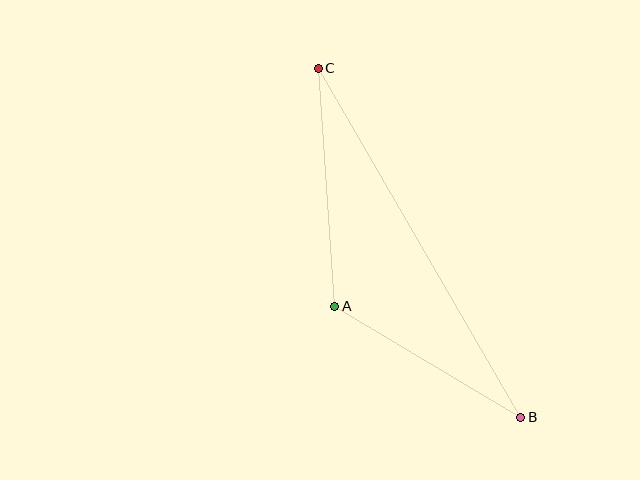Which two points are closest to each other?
Points A and B are closest to each other.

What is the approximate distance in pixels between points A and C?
The distance between A and C is approximately 239 pixels.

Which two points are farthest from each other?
Points B and C are farthest from each other.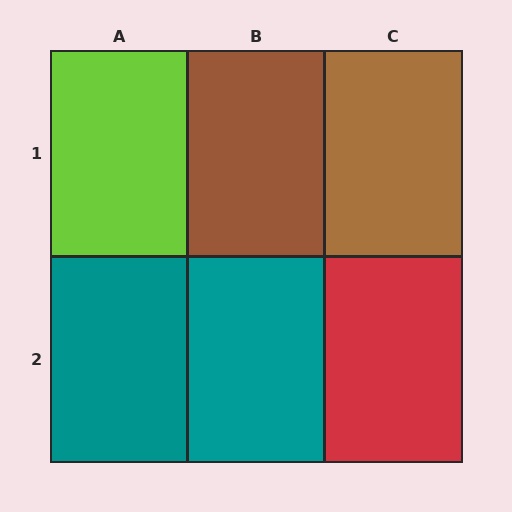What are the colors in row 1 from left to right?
Lime, brown, brown.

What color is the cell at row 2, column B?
Teal.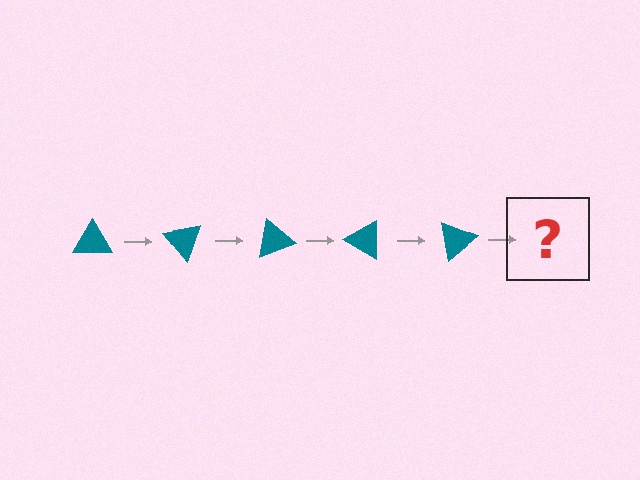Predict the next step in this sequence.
The next step is a teal triangle rotated 250 degrees.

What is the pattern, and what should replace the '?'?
The pattern is that the triangle rotates 50 degrees each step. The '?' should be a teal triangle rotated 250 degrees.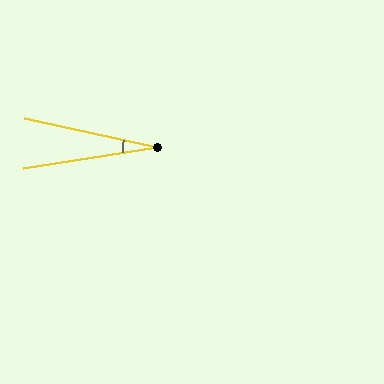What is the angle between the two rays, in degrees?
Approximately 21 degrees.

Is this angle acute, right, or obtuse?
It is acute.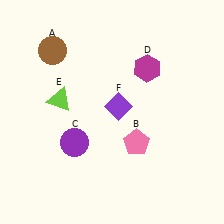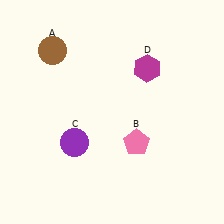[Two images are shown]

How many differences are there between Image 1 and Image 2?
There are 2 differences between the two images.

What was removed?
The purple diamond (F), the lime triangle (E) were removed in Image 2.